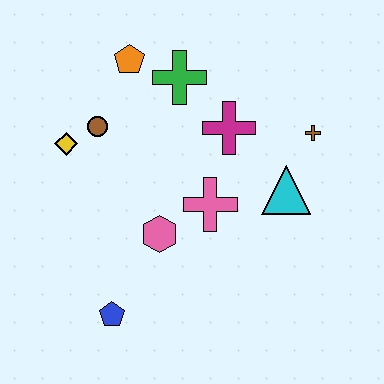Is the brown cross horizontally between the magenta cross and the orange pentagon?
No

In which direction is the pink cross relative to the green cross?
The pink cross is below the green cross.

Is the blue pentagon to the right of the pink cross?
No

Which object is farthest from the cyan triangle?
The yellow diamond is farthest from the cyan triangle.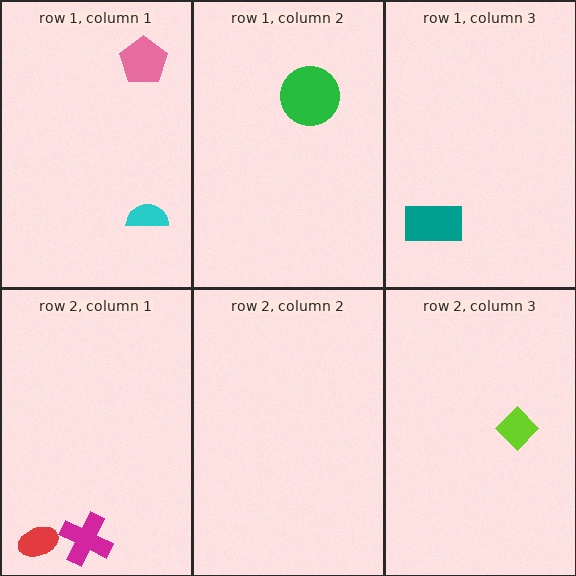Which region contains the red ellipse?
The row 2, column 1 region.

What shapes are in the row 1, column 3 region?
The teal rectangle.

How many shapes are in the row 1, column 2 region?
1.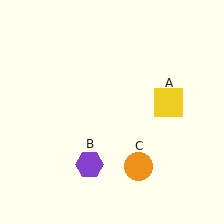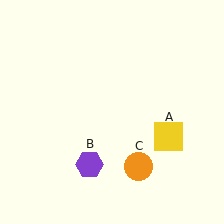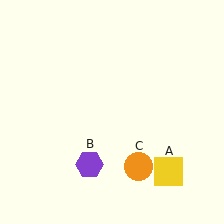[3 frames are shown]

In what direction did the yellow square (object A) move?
The yellow square (object A) moved down.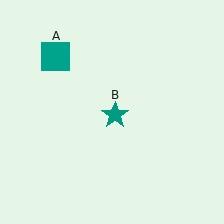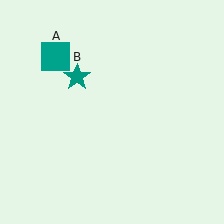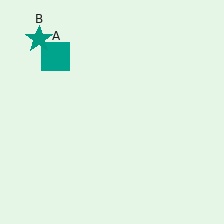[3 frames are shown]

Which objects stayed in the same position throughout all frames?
Teal square (object A) remained stationary.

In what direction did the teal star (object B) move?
The teal star (object B) moved up and to the left.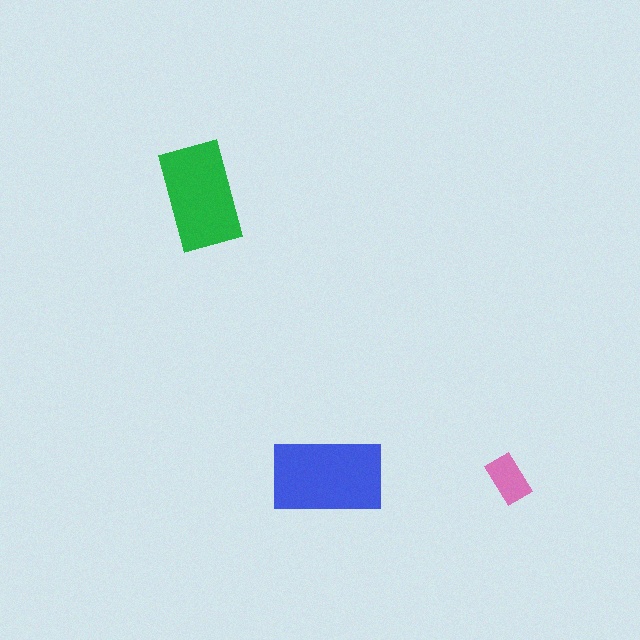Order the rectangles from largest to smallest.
the blue one, the green one, the pink one.